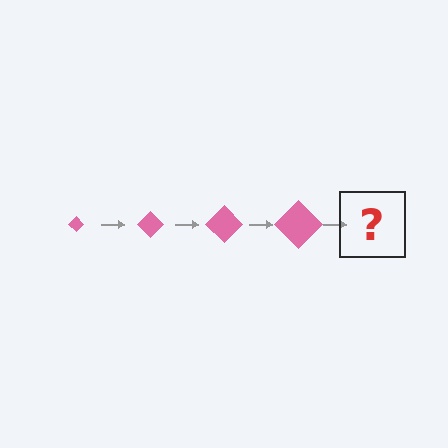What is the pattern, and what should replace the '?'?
The pattern is that the diamond gets progressively larger each step. The '?' should be a pink diamond, larger than the previous one.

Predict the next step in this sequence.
The next step is a pink diamond, larger than the previous one.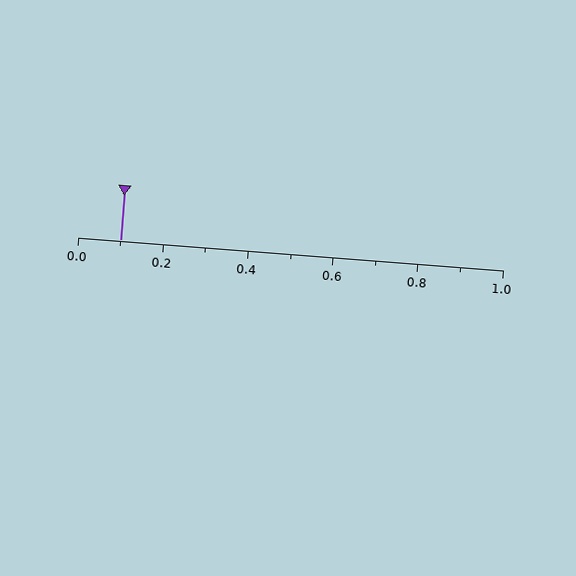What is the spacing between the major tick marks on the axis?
The major ticks are spaced 0.2 apart.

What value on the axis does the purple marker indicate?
The marker indicates approximately 0.1.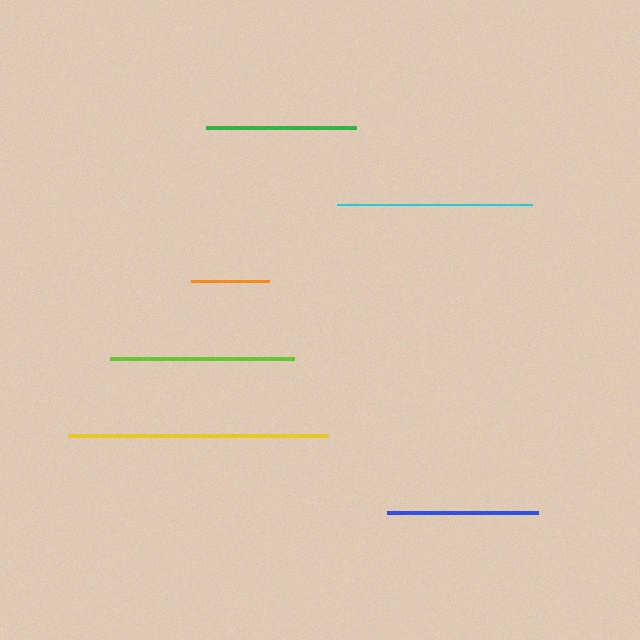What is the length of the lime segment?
The lime segment is approximately 184 pixels long.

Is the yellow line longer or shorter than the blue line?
The yellow line is longer than the blue line.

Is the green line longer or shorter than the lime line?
The lime line is longer than the green line.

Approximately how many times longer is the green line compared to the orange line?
The green line is approximately 1.9 times the length of the orange line.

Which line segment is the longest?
The yellow line is the longest at approximately 261 pixels.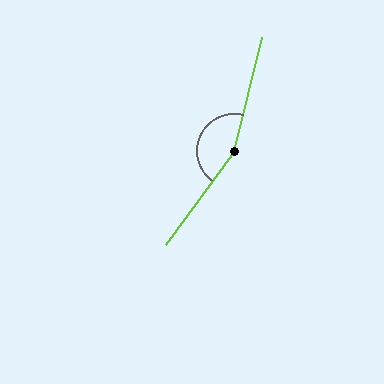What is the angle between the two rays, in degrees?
Approximately 158 degrees.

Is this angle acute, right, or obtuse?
It is obtuse.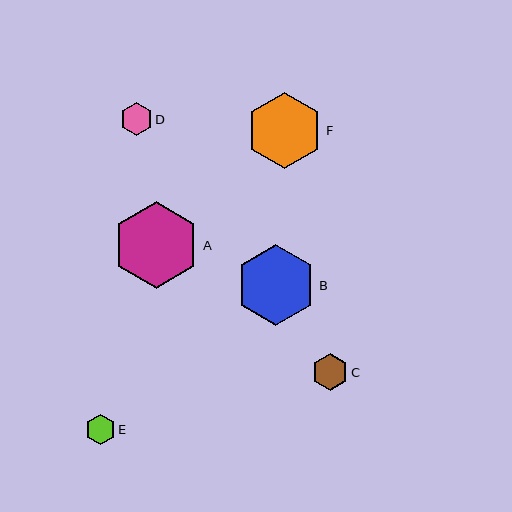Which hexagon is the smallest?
Hexagon E is the smallest with a size of approximately 30 pixels.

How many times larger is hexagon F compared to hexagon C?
Hexagon F is approximately 2.1 times the size of hexagon C.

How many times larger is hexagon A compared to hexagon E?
Hexagon A is approximately 2.9 times the size of hexagon E.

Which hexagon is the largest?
Hexagon A is the largest with a size of approximately 87 pixels.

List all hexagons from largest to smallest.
From largest to smallest: A, B, F, C, D, E.